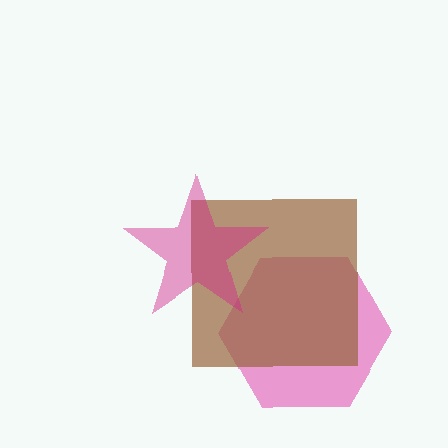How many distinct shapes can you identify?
There are 3 distinct shapes: a pink hexagon, a brown square, a magenta star.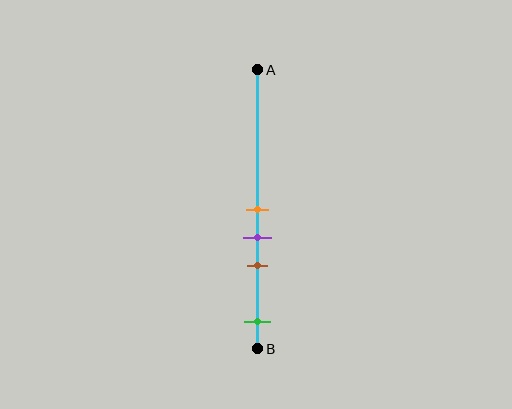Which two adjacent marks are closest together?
The orange and purple marks are the closest adjacent pair.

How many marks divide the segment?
There are 4 marks dividing the segment.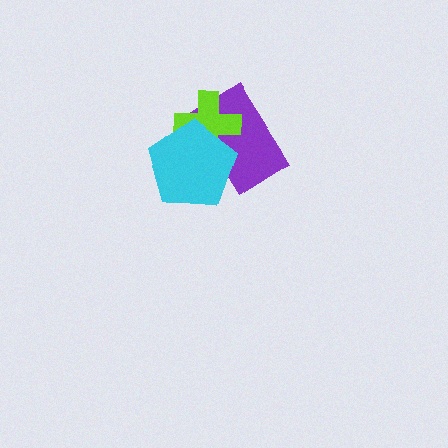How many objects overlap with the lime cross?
2 objects overlap with the lime cross.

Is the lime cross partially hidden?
Yes, it is partially covered by another shape.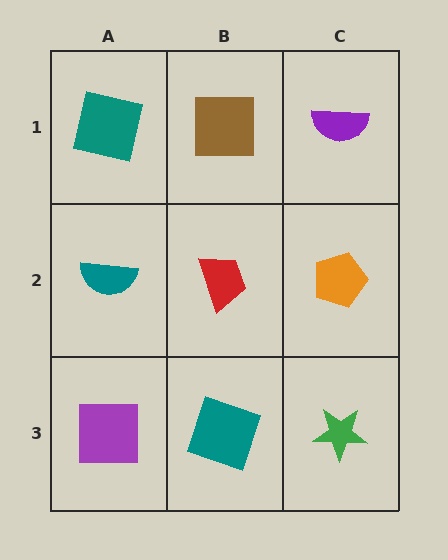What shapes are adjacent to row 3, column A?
A teal semicircle (row 2, column A), a teal square (row 3, column B).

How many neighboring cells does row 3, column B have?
3.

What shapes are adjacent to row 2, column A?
A teal square (row 1, column A), a purple square (row 3, column A), a red trapezoid (row 2, column B).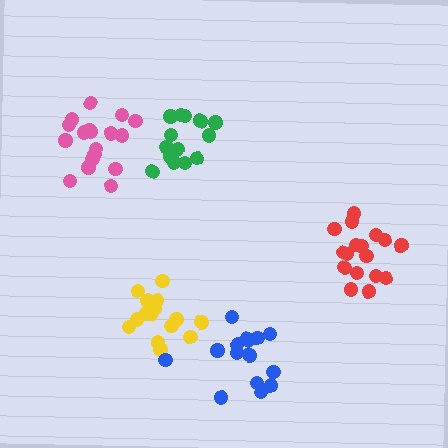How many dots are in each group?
Group 1: 15 dots, Group 2: 14 dots, Group 3: 19 dots, Group 4: 15 dots, Group 5: 17 dots (80 total).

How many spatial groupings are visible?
There are 5 spatial groupings.